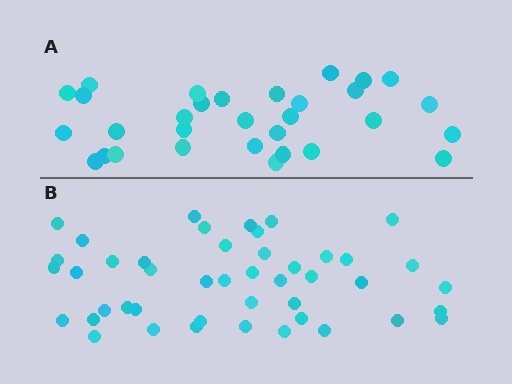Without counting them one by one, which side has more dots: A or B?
Region B (the bottom region) has more dots.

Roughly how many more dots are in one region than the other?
Region B has approximately 15 more dots than region A.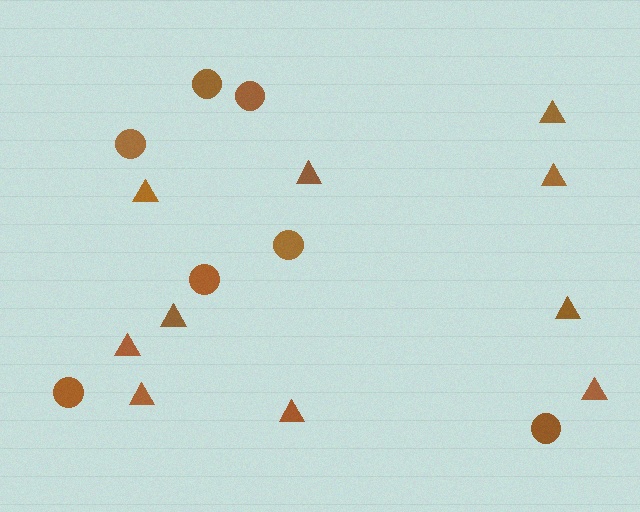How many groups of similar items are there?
There are 2 groups: one group of triangles (10) and one group of circles (7).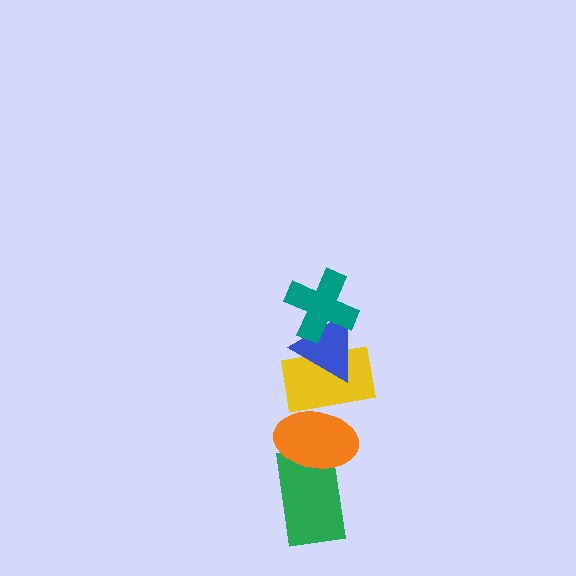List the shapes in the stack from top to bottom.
From top to bottom: the teal cross, the blue triangle, the yellow rectangle, the orange ellipse, the green rectangle.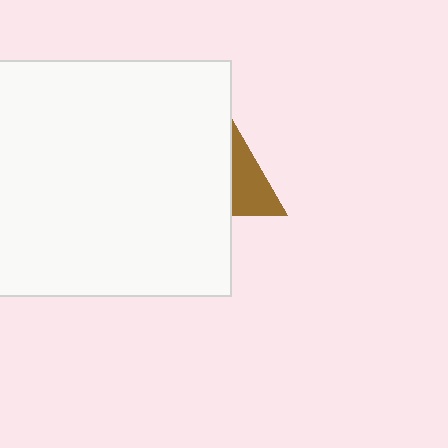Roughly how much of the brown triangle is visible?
A small part of it is visible (roughly 35%).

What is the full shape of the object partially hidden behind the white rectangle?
The partially hidden object is a brown triangle.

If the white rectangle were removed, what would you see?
You would see the complete brown triangle.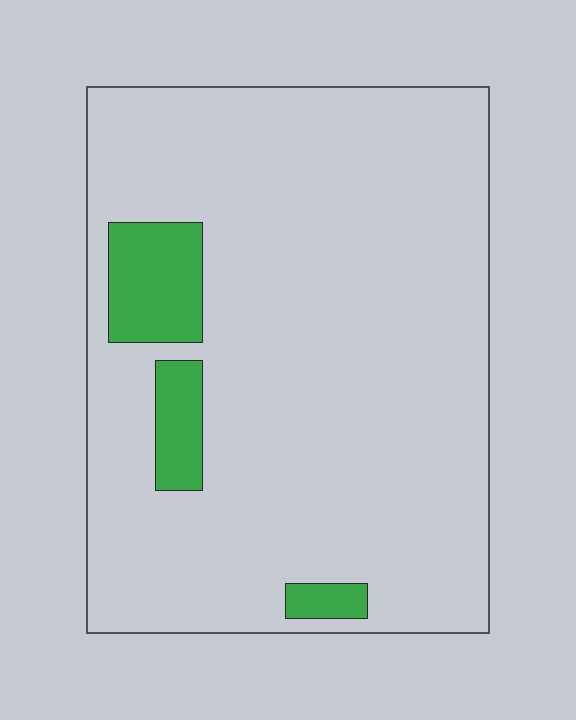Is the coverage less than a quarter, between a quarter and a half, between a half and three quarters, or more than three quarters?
Less than a quarter.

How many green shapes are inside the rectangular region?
3.